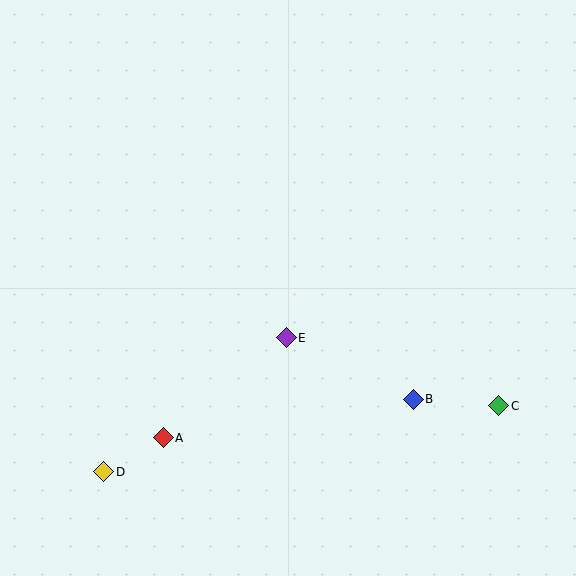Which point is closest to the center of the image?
Point E at (286, 338) is closest to the center.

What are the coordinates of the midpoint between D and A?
The midpoint between D and A is at (133, 455).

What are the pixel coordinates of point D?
Point D is at (104, 472).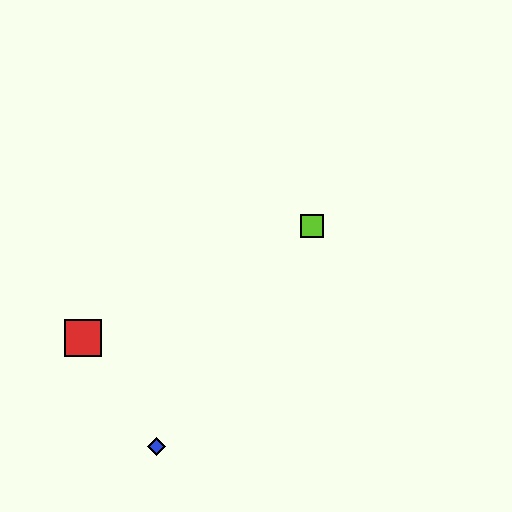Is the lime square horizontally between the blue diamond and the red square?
No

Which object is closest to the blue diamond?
The red square is closest to the blue diamond.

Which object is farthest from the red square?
The lime square is farthest from the red square.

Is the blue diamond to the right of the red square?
Yes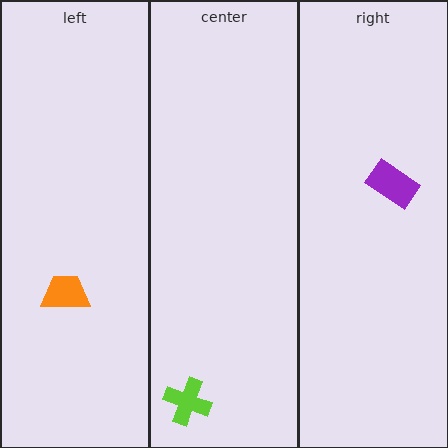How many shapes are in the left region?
1.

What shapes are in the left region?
The orange trapezoid.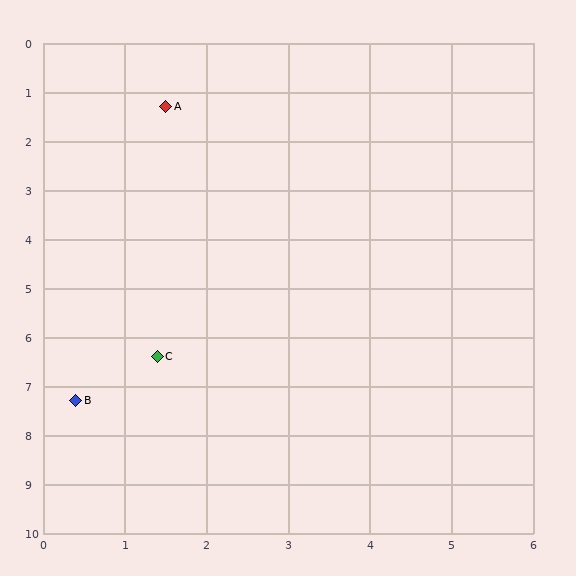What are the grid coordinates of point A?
Point A is at approximately (1.5, 1.3).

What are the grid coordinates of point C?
Point C is at approximately (1.4, 6.4).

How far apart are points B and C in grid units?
Points B and C are about 1.3 grid units apart.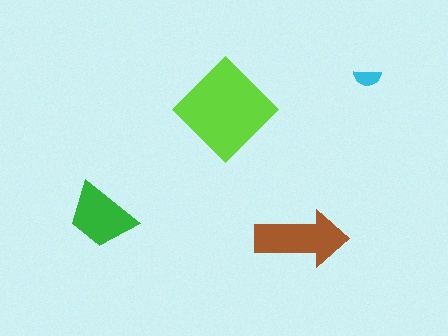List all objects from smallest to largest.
The cyan semicircle, the green trapezoid, the brown arrow, the lime diamond.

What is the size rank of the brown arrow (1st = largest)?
2nd.